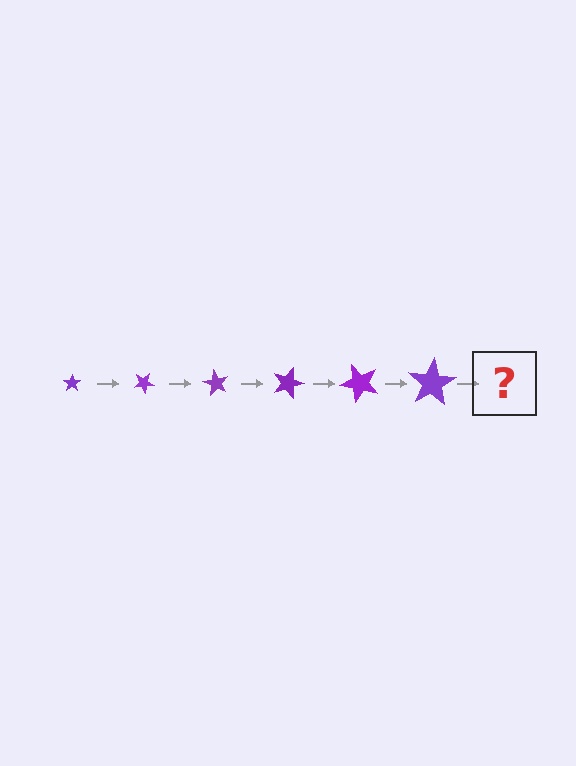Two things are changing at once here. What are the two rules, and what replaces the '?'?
The two rules are that the star grows larger each step and it rotates 30 degrees each step. The '?' should be a star, larger than the previous one and rotated 180 degrees from the start.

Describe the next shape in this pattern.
It should be a star, larger than the previous one and rotated 180 degrees from the start.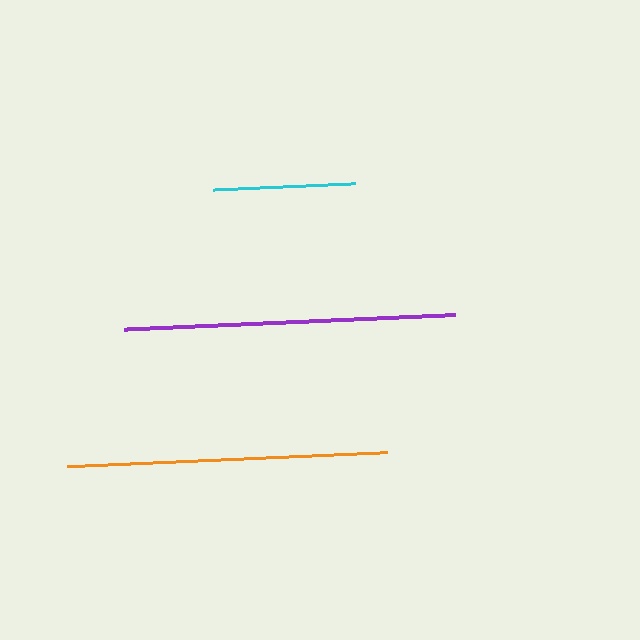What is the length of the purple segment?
The purple segment is approximately 331 pixels long.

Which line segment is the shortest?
The cyan line is the shortest at approximately 142 pixels.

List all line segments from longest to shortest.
From longest to shortest: purple, orange, cyan.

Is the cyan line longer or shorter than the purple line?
The purple line is longer than the cyan line.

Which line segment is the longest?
The purple line is the longest at approximately 331 pixels.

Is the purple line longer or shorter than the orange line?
The purple line is longer than the orange line.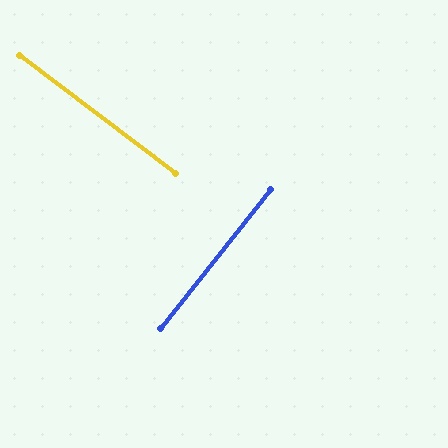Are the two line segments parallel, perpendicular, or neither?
Perpendicular — they meet at approximately 88°.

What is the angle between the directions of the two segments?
Approximately 88 degrees.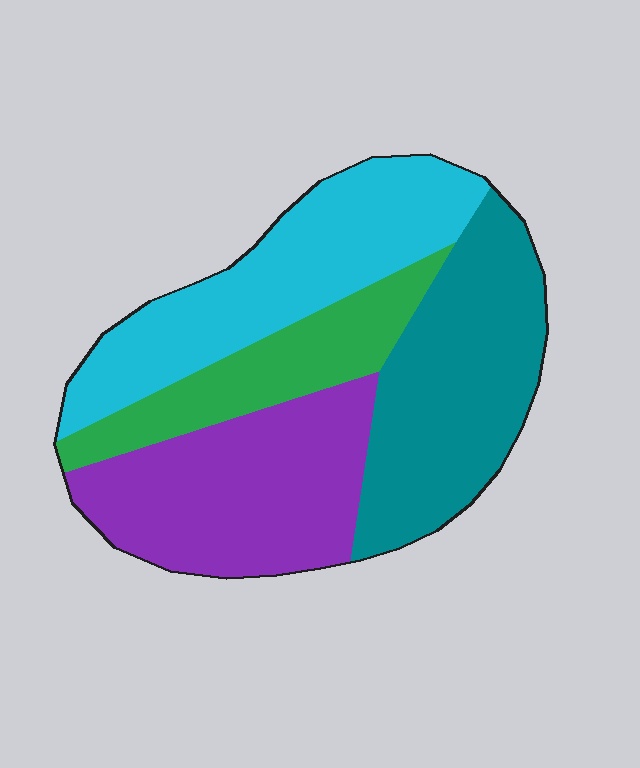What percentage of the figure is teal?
Teal covers around 30% of the figure.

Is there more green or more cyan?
Cyan.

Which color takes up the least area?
Green, at roughly 15%.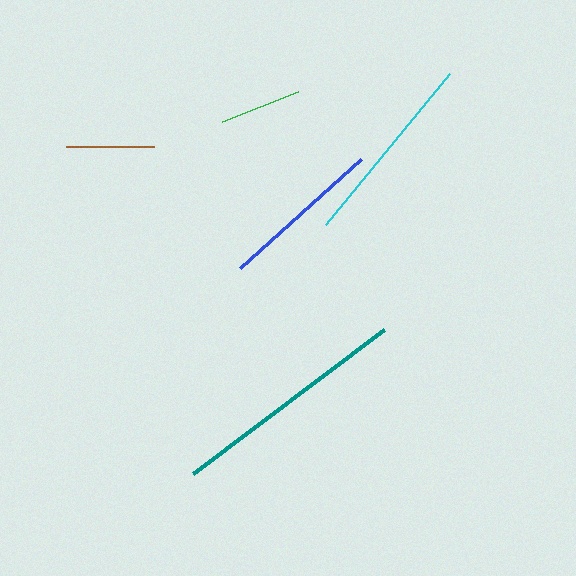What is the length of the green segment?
The green segment is approximately 81 pixels long.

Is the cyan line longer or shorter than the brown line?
The cyan line is longer than the brown line.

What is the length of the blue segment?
The blue segment is approximately 163 pixels long.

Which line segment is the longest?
The teal line is the longest at approximately 239 pixels.